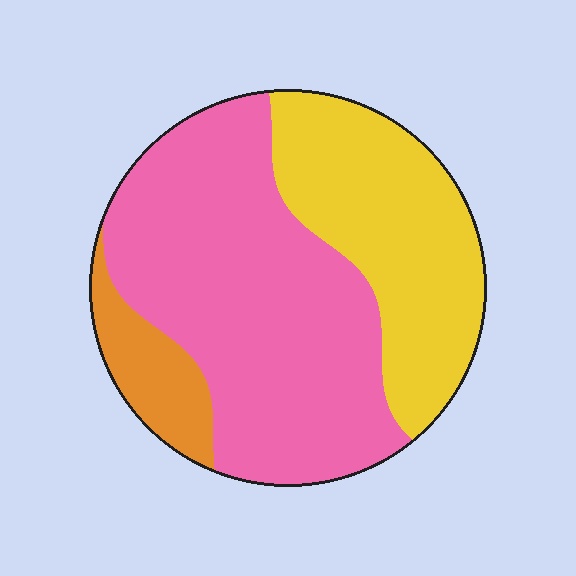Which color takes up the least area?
Orange, at roughly 10%.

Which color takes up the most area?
Pink, at roughly 55%.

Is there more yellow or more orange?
Yellow.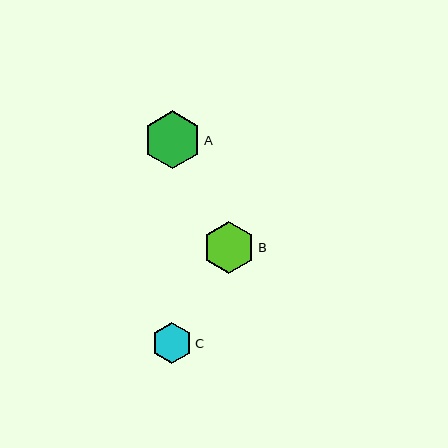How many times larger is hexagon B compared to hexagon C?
Hexagon B is approximately 1.3 times the size of hexagon C.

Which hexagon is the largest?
Hexagon A is the largest with a size of approximately 58 pixels.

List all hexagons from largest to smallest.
From largest to smallest: A, B, C.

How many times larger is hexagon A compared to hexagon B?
Hexagon A is approximately 1.1 times the size of hexagon B.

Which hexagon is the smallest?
Hexagon C is the smallest with a size of approximately 41 pixels.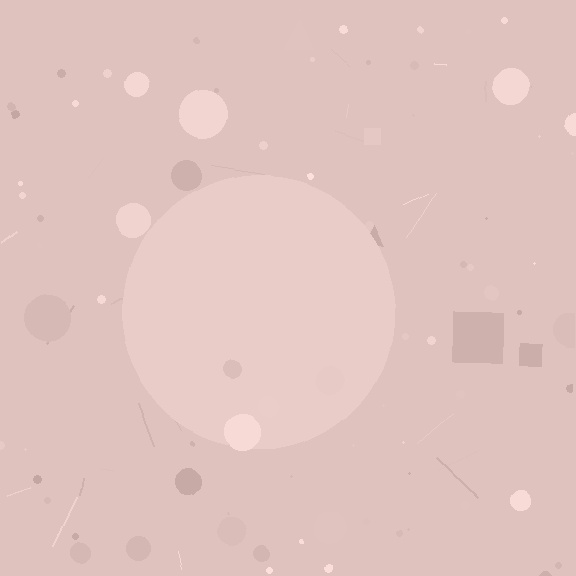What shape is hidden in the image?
A circle is hidden in the image.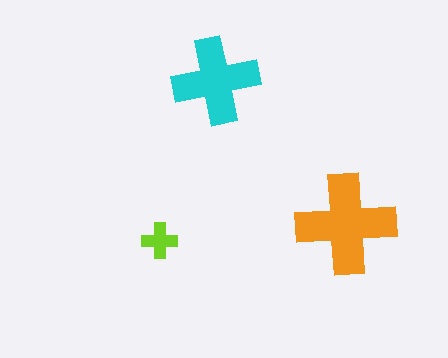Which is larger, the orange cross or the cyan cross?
The orange one.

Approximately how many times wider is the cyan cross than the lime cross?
About 2.5 times wider.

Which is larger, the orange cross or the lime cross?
The orange one.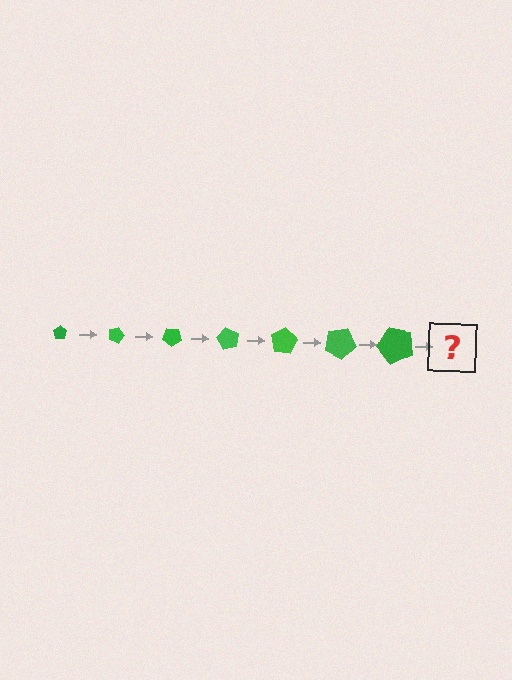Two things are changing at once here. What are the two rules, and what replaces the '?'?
The two rules are that the pentagon grows larger each step and it rotates 20 degrees each step. The '?' should be a pentagon, larger than the previous one and rotated 140 degrees from the start.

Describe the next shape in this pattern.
It should be a pentagon, larger than the previous one and rotated 140 degrees from the start.